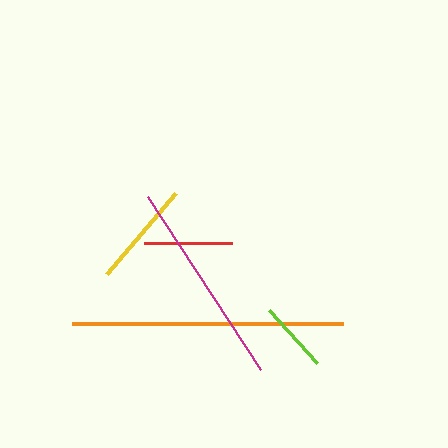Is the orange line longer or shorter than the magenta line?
The orange line is longer than the magenta line.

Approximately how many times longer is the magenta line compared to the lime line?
The magenta line is approximately 2.9 times the length of the lime line.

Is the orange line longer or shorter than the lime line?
The orange line is longer than the lime line.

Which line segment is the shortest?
The lime line is the shortest at approximately 72 pixels.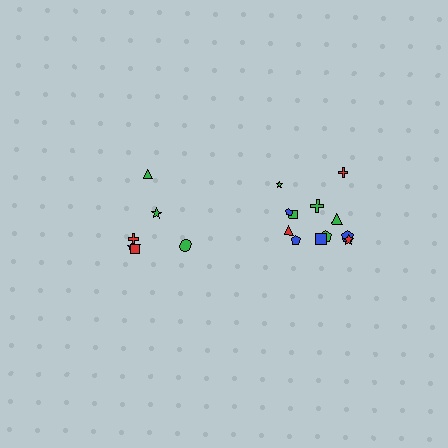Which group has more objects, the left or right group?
The right group.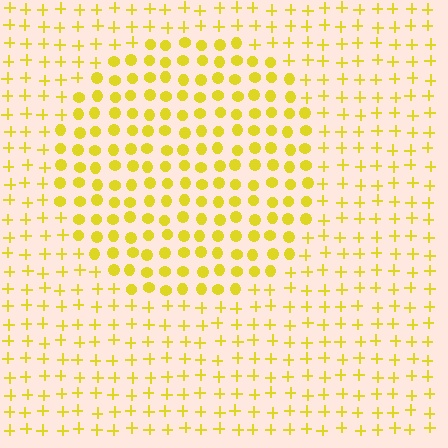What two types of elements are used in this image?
The image uses circles inside the circle region and plus signs outside it.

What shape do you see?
I see a circle.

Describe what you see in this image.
The image is filled with small yellow elements arranged in a uniform grid. A circle-shaped region contains circles, while the surrounding area contains plus signs. The boundary is defined purely by the change in element shape.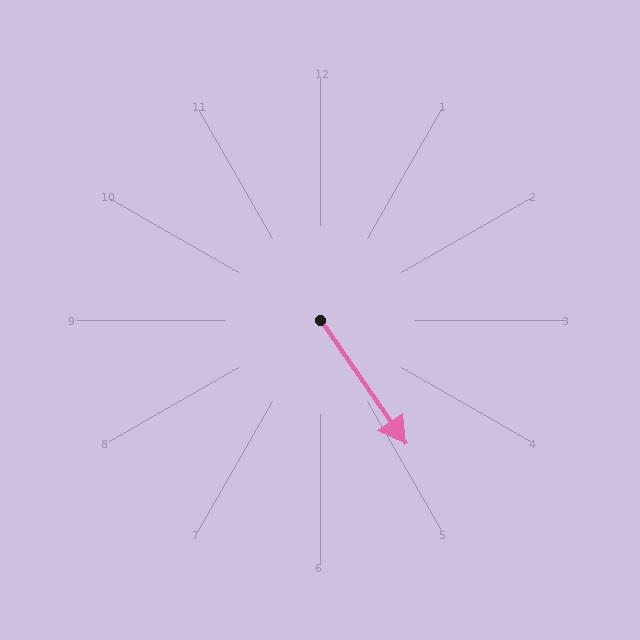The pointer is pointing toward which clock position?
Roughly 5 o'clock.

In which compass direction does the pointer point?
Southeast.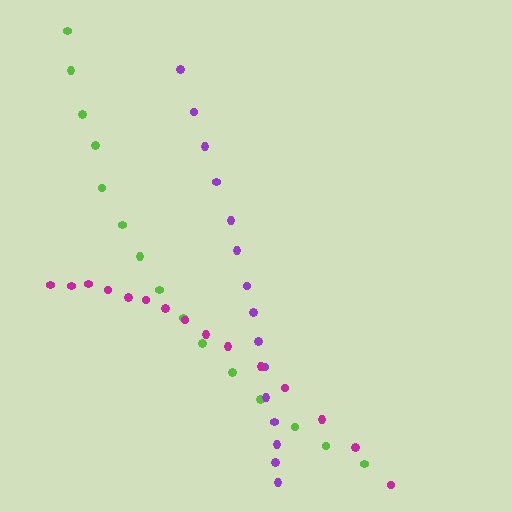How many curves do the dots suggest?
There are 3 distinct paths.